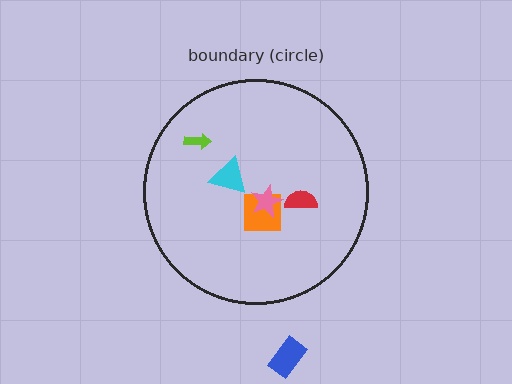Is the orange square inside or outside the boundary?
Inside.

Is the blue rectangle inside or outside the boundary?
Outside.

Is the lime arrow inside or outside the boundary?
Inside.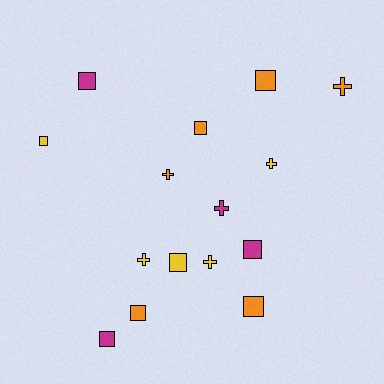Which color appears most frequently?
Orange, with 6 objects.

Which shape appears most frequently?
Square, with 9 objects.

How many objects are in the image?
There are 15 objects.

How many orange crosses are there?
There are 2 orange crosses.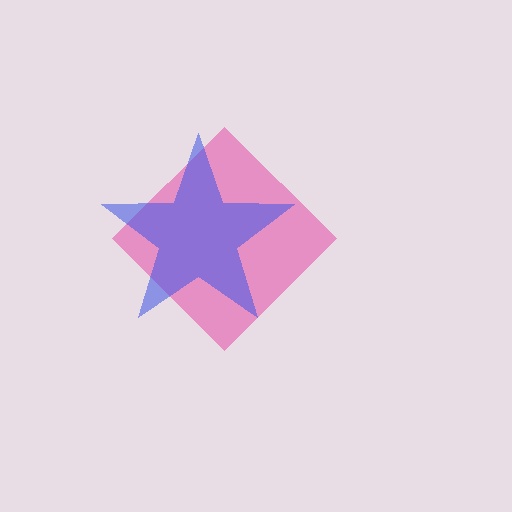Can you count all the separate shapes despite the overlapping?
Yes, there are 2 separate shapes.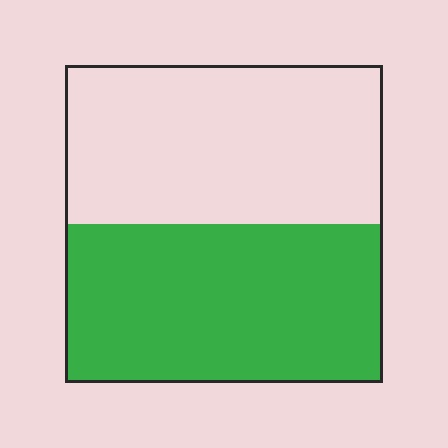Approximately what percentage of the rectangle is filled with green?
Approximately 50%.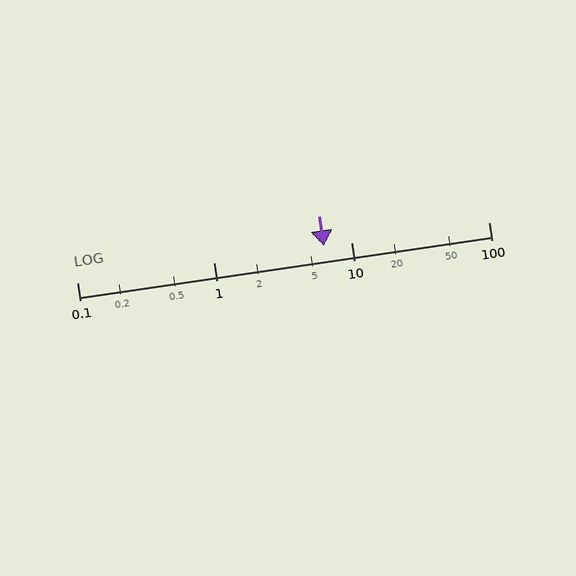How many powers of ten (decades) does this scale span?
The scale spans 3 decades, from 0.1 to 100.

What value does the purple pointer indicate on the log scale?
The pointer indicates approximately 6.3.